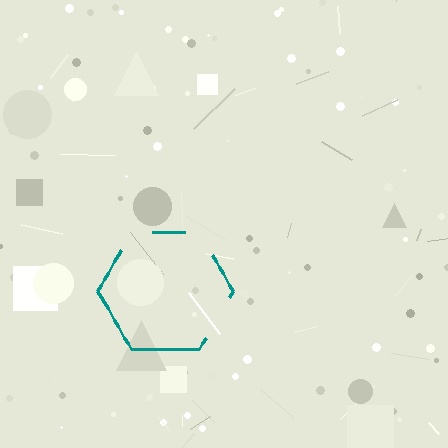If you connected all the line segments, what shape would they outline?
They would outline a hexagon.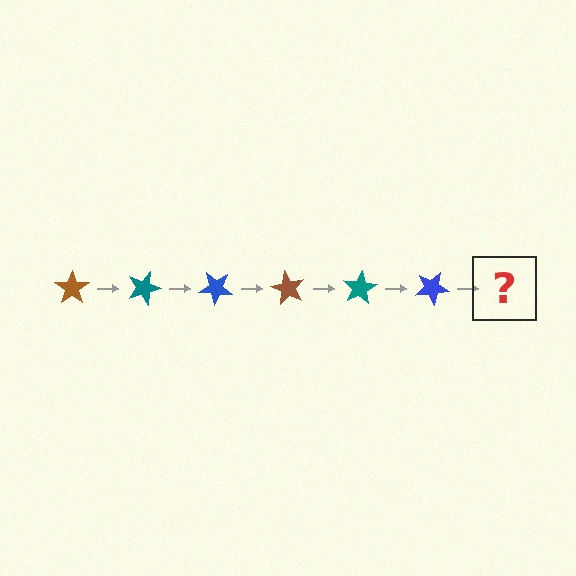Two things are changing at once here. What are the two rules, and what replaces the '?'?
The two rules are that it rotates 20 degrees each step and the color cycles through brown, teal, and blue. The '?' should be a brown star, rotated 120 degrees from the start.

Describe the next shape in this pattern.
It should be a brown star, rotated 120 degrees from the start.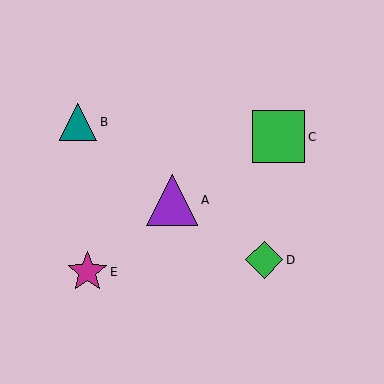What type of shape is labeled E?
Shape E is a magenta star.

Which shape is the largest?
The green square (labeled C) is the largest.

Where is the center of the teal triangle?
The center of the teal triangle is at (78, 122).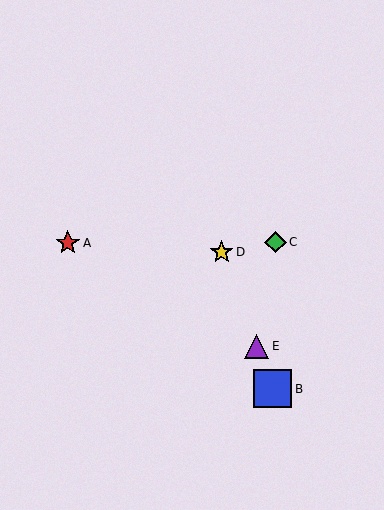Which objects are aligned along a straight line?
Objects B, D, E are aligned along a straight line.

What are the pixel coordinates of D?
Object D is at (222, 252).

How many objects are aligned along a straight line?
3 objects (B, D, E) are aligned along a straight line.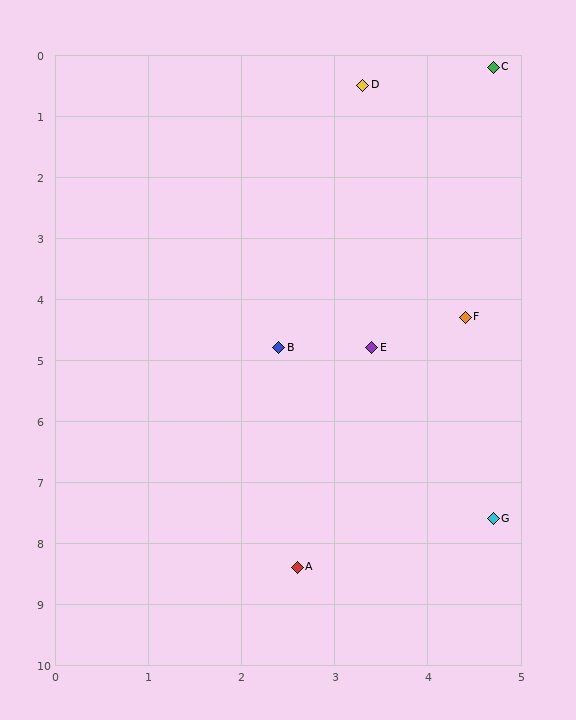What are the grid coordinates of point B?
Point B is at approximately (2.4, 4.8).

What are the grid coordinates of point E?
Point E is at approximately (3.4, 4.8).